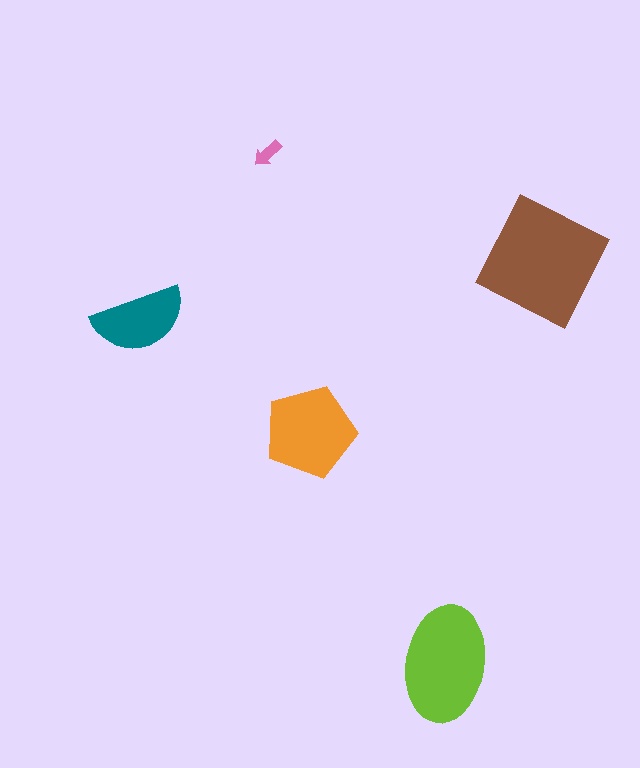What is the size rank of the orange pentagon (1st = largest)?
3rd.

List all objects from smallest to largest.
The pink arrow, the teal semicircle, the orange pentagon, the lime ellipse, the brown square.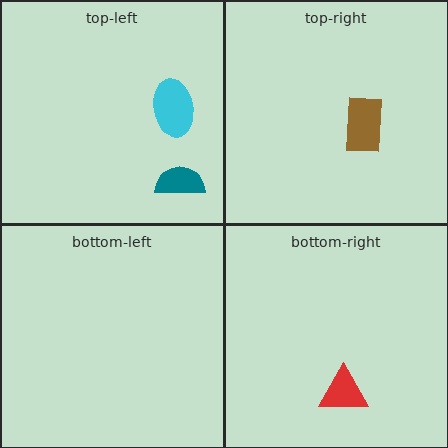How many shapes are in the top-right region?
1.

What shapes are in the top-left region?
The cyan ellipse, the teal semicircle.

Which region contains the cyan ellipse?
The top-left region.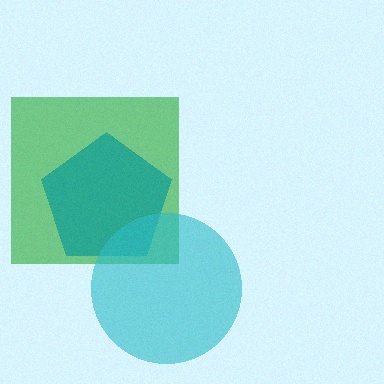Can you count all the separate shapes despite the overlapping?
Yes, there are 3 separate shapes.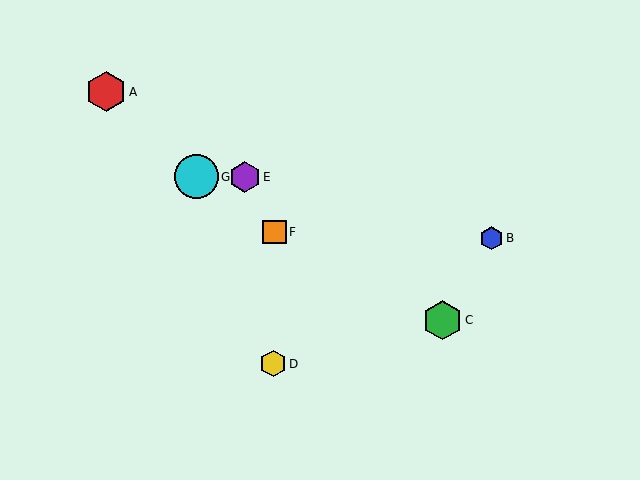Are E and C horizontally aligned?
No, E is at y≈177 and C is at y≈320.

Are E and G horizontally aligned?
Yes, both are at y≈177.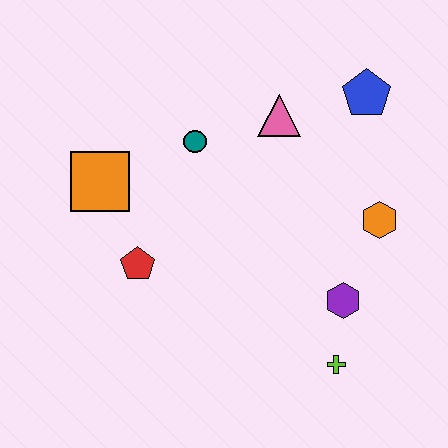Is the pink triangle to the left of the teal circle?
No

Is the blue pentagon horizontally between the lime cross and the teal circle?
No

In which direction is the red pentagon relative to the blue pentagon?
The red pentagon is to the left of the blue pentagon.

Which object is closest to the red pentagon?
The orange square is closest to the red pentagon.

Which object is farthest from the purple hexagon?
The orange square is farthest from the purple hexagon.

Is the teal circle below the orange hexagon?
No